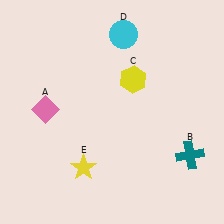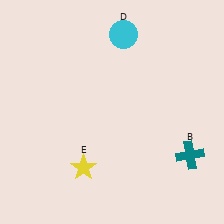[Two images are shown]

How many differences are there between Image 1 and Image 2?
There are 2 differences between the two images.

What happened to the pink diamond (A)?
The pink diamond (A) was removed in Image 2. It was in the top-left area of Image 1.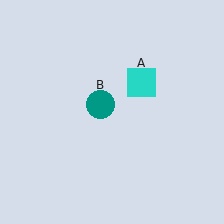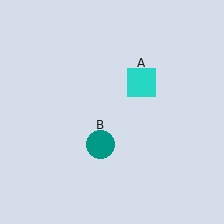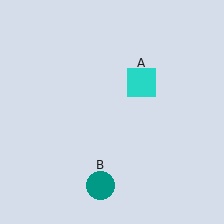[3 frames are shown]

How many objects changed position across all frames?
1 object changed position: teal circle (object B).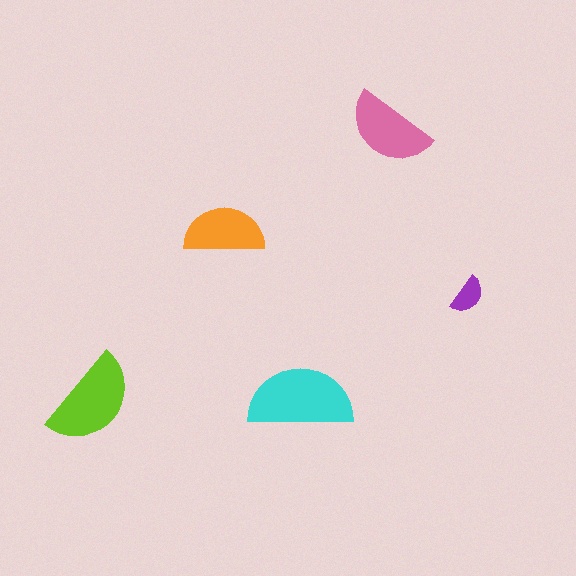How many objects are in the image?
There are 5 objects in the image.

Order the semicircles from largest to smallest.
the cyan one, the lime one, the pink one, the orange one, the purple one.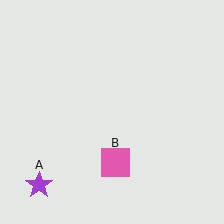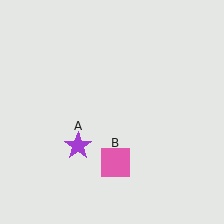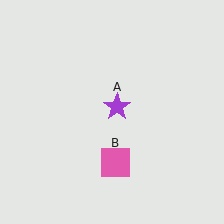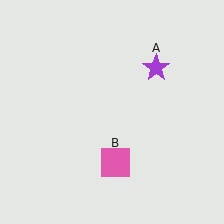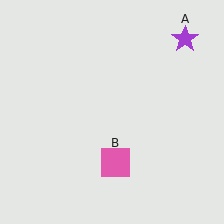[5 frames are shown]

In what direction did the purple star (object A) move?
The purple star (object A) moved up and to the right.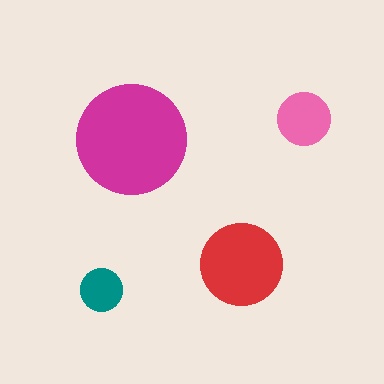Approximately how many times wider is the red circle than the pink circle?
About 1.5 times wider.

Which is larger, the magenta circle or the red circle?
The magenta one.